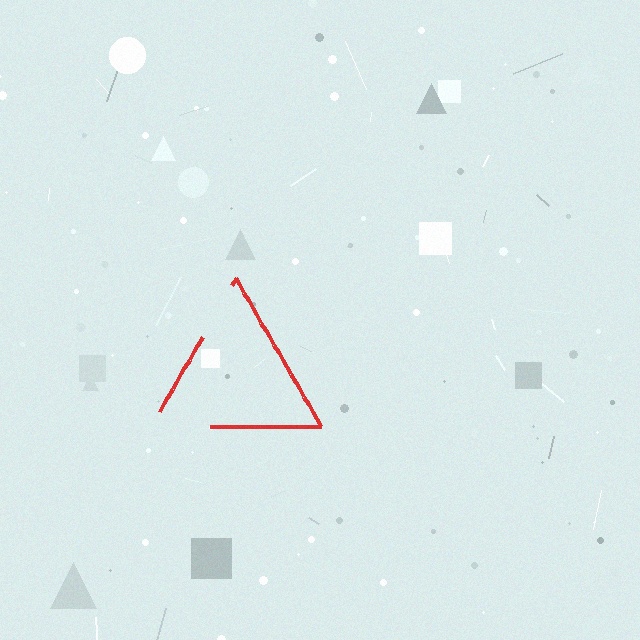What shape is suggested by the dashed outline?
The dashed outline suggests a triangle.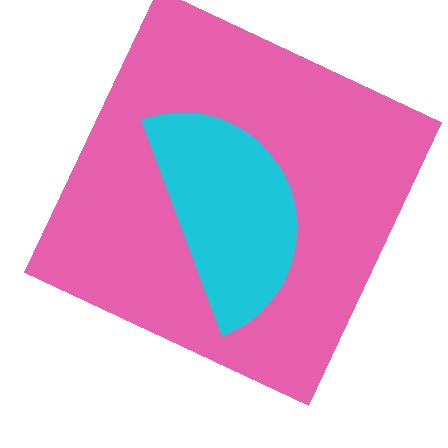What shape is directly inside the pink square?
The cyan semicircle.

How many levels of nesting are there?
2.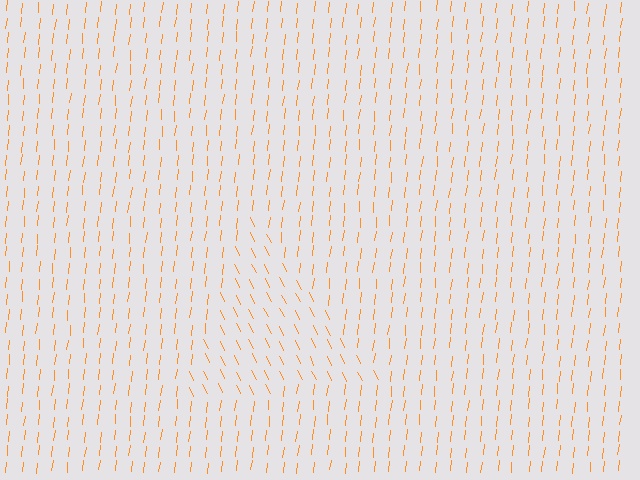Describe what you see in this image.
The image is filled with small orange line segments. A triangle region in the image has lines oriented differently from the surrounding lines, creating a visible texture boundary.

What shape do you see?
I see a triangle.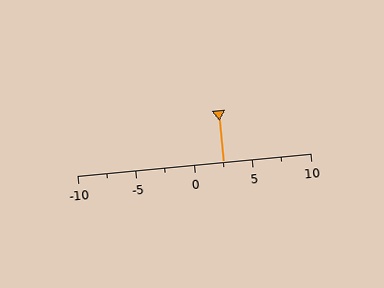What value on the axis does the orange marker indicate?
The marker indicates approximately 2.5.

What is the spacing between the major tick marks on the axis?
The major ticks are spaced 5 apart.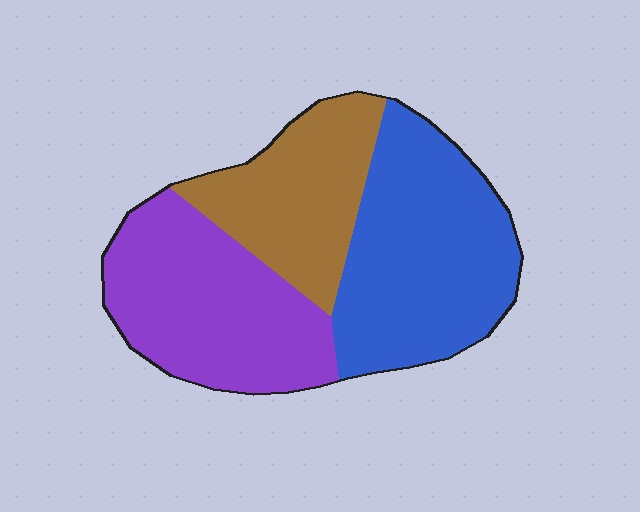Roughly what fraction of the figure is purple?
Purple takes up between a third and a half of the figure.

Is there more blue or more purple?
Blue.